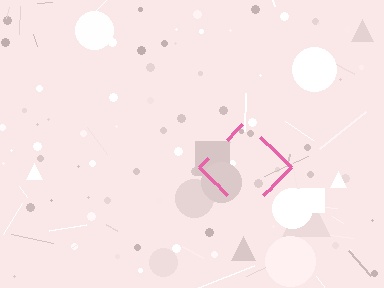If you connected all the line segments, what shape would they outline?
They would outline a diamond.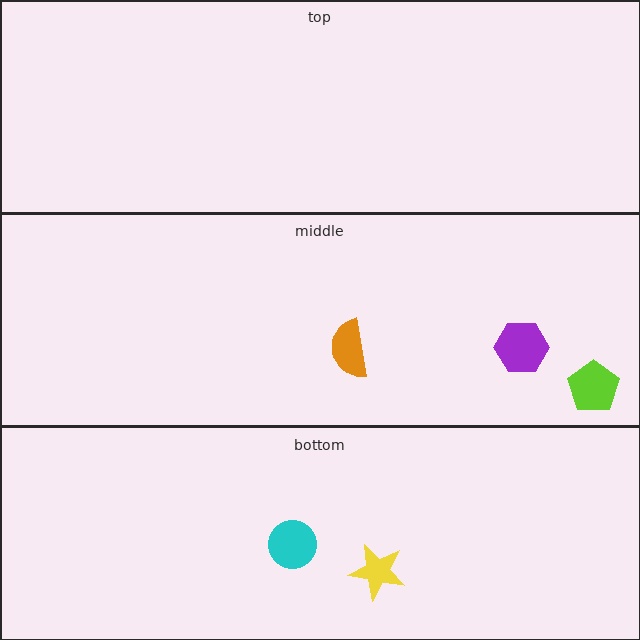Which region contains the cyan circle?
The bottom region.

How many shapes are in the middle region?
3.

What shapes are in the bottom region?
The yellow star, the cyan circle.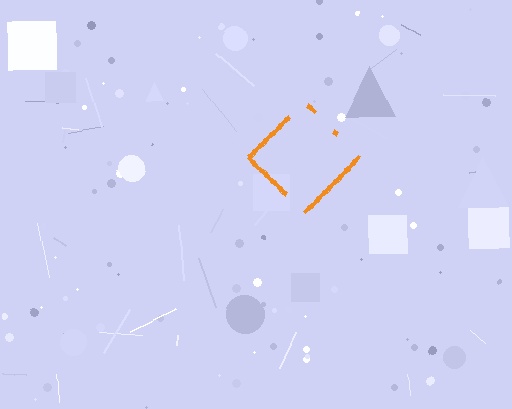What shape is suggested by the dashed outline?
The dashed outline suggests a diamond.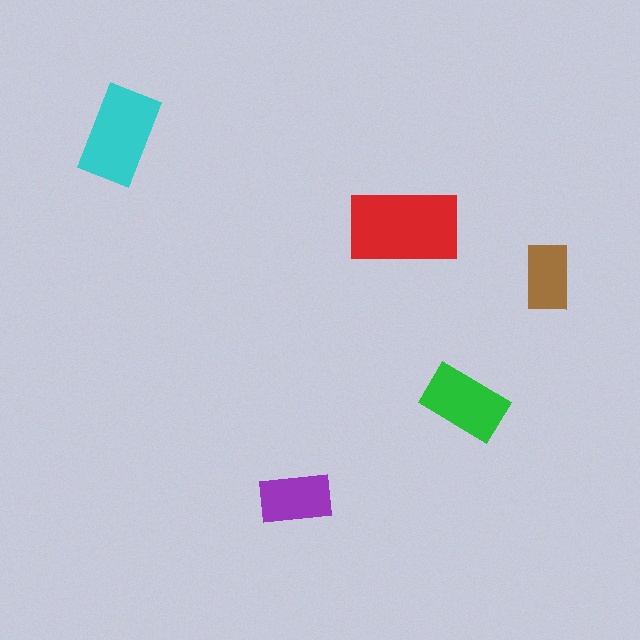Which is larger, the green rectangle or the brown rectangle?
The green one.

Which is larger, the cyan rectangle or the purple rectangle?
The cyan one.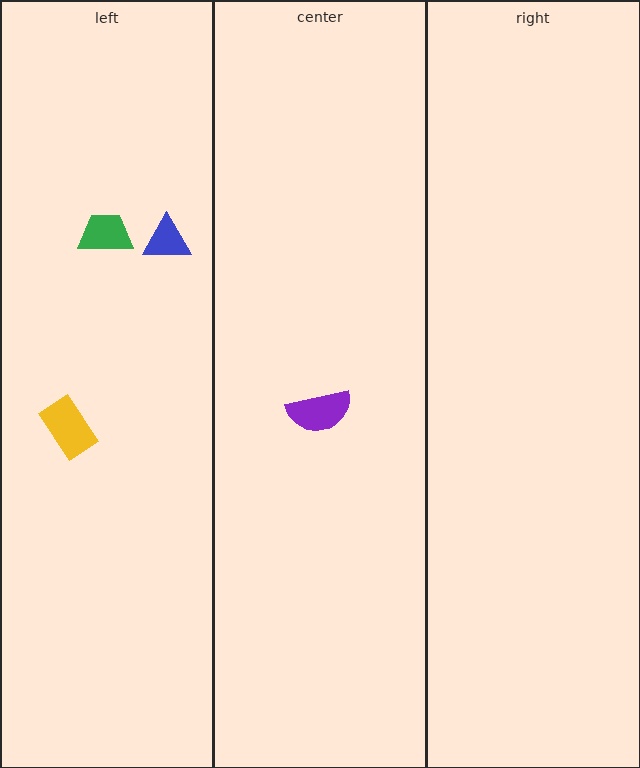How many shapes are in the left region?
3.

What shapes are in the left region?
The yellow rectangle, the blue triangle, the green trapezoid.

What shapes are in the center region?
The purple semicircle.